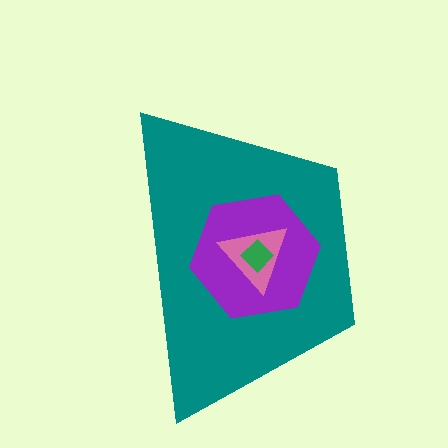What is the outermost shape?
The teal trapezoid.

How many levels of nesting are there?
4.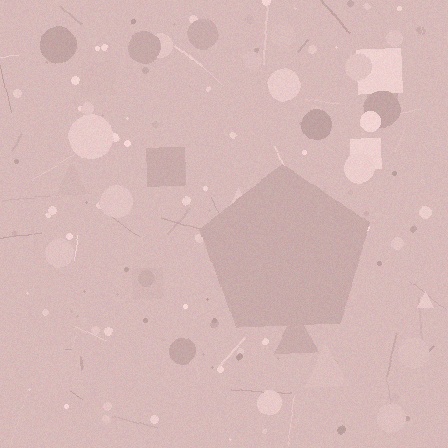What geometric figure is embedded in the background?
A pentagon is embedded in the background.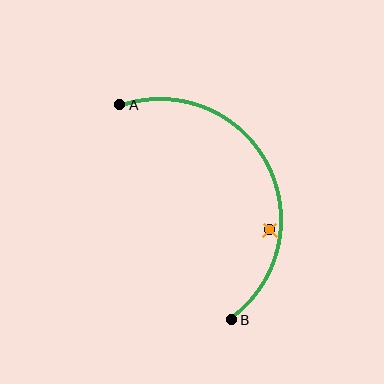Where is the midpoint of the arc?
The arc midpoint is the point on the curve farthest from the straight line joining A and B. It sits to the right of that line.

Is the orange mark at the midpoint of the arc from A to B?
No — the orange mark does not lie on the arc at all. It sits slightly inside the curve.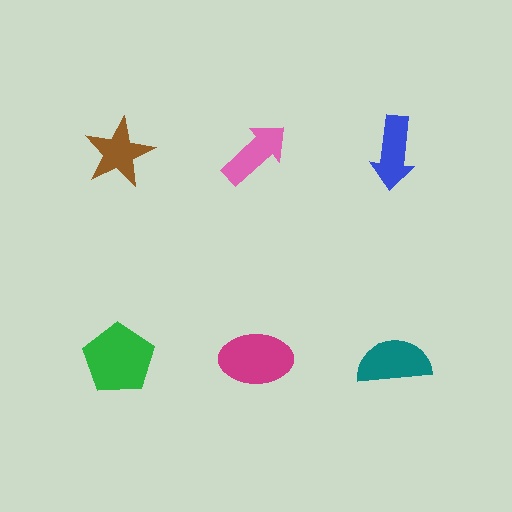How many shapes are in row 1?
3 shapes.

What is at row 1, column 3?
A blue arrow.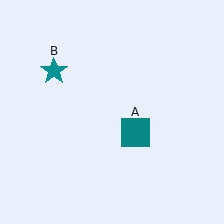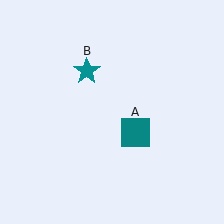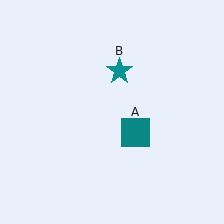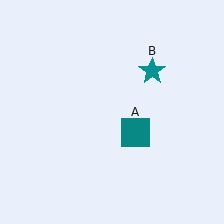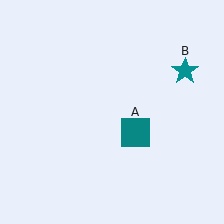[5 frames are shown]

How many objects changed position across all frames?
1 object changed position: teal star (object B).